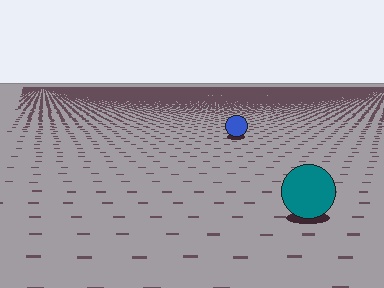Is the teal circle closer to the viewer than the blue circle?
Yes. The teal circle is closer — you can tell from the texture gradient: the ground texture is coarser near it.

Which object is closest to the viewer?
The teal circle is closest. The texture marks near it are larger and more spread out.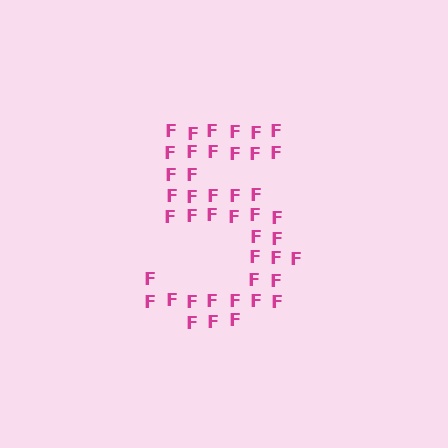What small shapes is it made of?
It is made of small letter F's.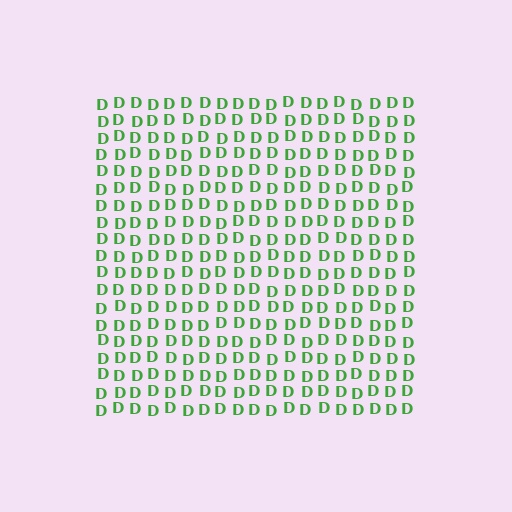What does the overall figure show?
The overall figure shows a square.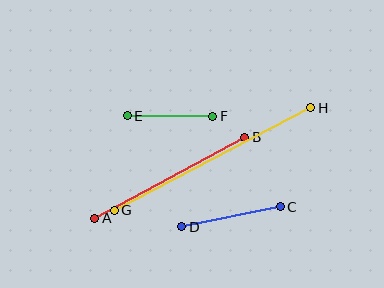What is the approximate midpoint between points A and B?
The midpoint is at approximately (170, 178) pixels.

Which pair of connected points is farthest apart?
Points G and H are farthest apart.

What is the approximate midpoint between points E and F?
The midpoint is at approximately (170, 116) pixels.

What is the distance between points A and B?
The distance is approximately 171 pixels.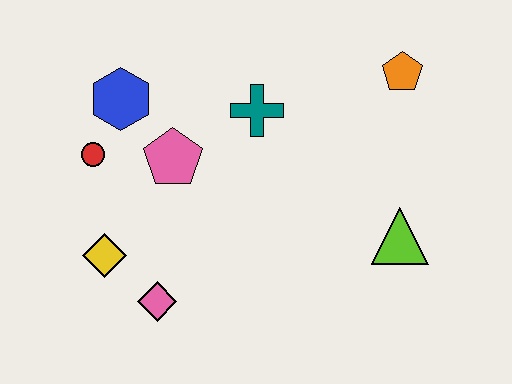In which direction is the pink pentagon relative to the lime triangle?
The pink pentagon is to the left of the lime triangle.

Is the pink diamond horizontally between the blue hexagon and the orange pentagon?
Yes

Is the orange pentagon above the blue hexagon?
Yes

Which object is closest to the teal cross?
The pink pentagon is closest to the teal cross.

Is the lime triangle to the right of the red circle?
Yes